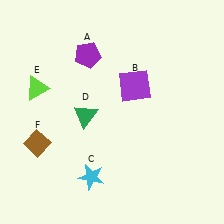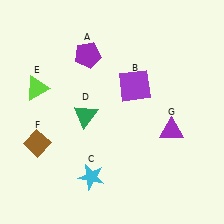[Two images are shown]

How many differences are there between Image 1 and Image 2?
There is 1 difference between the two images.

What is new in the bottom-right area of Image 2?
A purple triangle (G) was added in the bottom-right area of Image 2.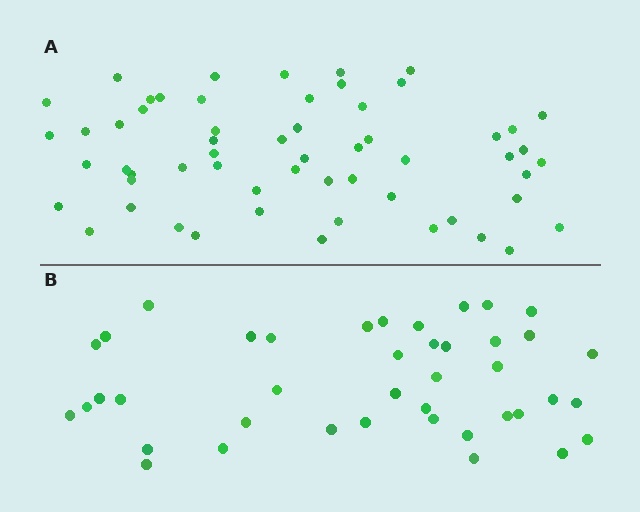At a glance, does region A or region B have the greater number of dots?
Region A (the top region) has more dots.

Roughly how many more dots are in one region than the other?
Region A has approximately 15 more dots than region B.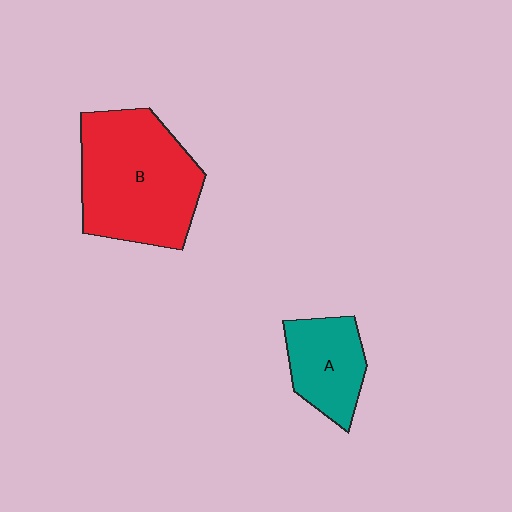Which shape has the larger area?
Shape B (red).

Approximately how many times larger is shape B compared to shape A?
Approximately 2.0 times.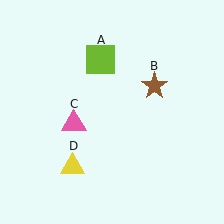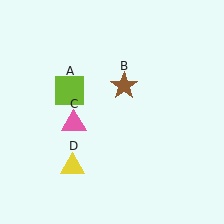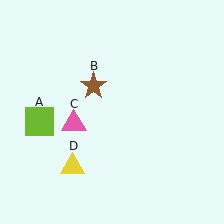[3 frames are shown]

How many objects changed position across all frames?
2 objects changed position: lime square (object A), brown star (object B).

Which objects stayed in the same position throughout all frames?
Pink triangle (object C) and yellow triangle (object D) remained stationary.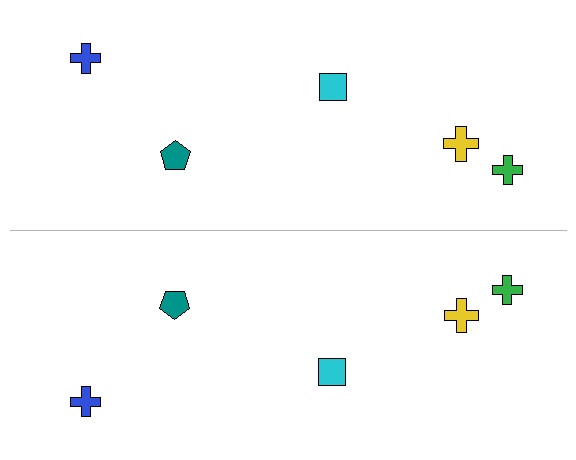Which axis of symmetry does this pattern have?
The pattern has a horizontal axis of symmetry running through the center of the image.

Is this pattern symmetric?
Yes, this pattern has bilateral (reflection) symmetry.